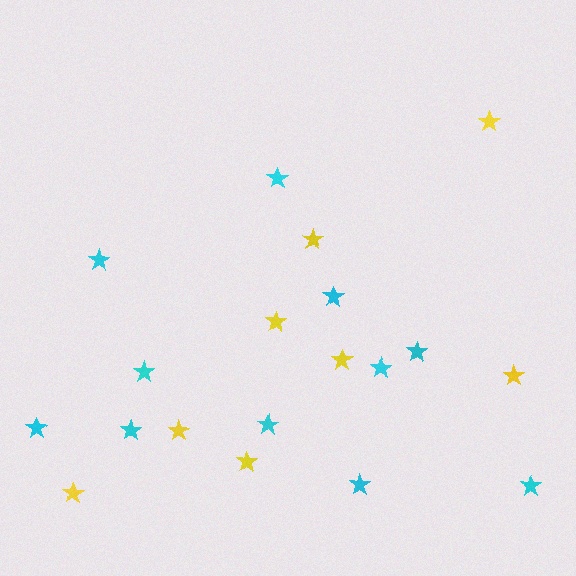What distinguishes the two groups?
There are 2 groups: one group of cyan stars (11) and one group of yellow stars (8).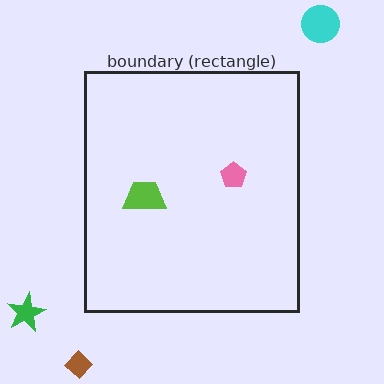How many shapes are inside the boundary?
2 inside, 3 outside.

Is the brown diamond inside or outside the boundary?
Outside.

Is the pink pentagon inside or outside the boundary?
Inside.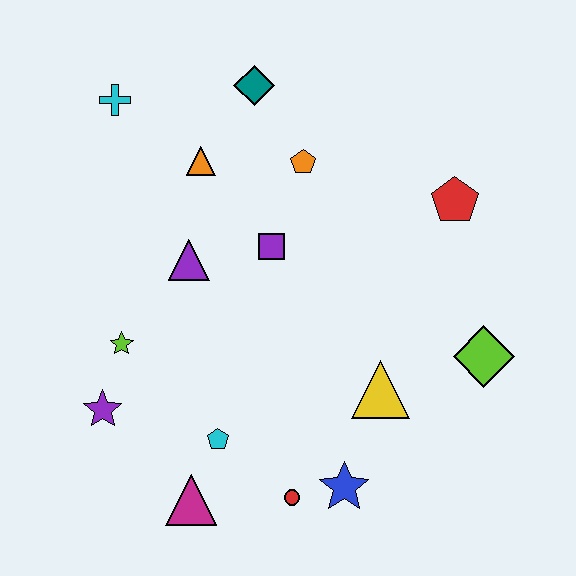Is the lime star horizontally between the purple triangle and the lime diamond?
No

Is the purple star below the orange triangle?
Yes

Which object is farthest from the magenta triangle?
The teal diamond is farthest from the magenta triangle.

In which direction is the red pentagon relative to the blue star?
The red pentagon is above the blue star.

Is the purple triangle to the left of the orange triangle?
Yes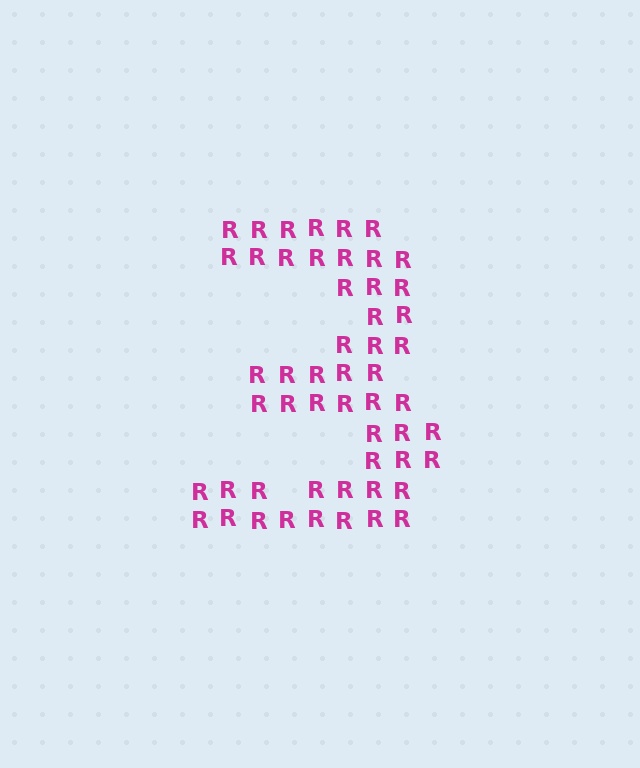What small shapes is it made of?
It is made of small letter R's.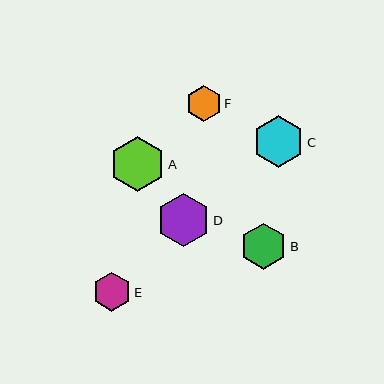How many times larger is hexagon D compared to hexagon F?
Hexagon D is approximately 1.5 times the size of hexagon F.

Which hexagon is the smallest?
Hexagon F is the smallest with a size of approximately 36 pixels.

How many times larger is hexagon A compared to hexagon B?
Hexagon A is approximately 1.2 times the size of hexagon B.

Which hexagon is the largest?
Hexagon A is the largest with a size of approximately 55 pixels.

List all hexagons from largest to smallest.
From largest to smallest: A, D, C, B, E, F.